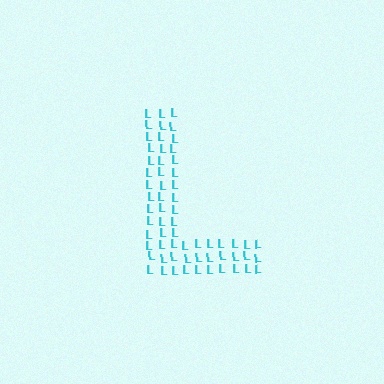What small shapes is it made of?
It is made of small letter L's.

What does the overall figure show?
The overall figure shows the letter L.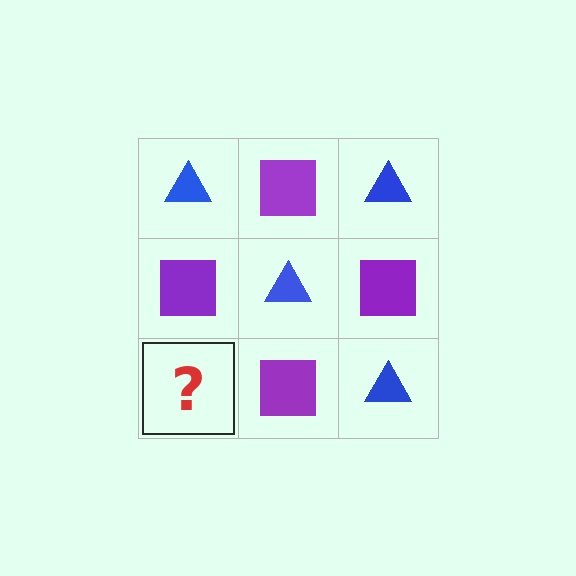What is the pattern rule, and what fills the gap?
The rule is that it alternates blue triangle and purple square in a checkerboard pattern. The gap should be filled with a blue triangle.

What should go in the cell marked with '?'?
The missing cell should contain a blue triangle.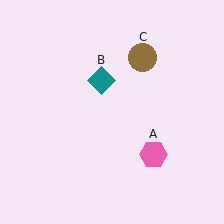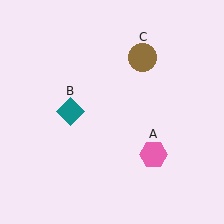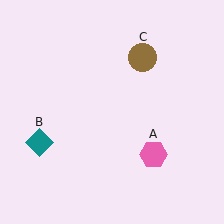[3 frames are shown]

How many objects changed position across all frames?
1 object changed position: teal diamond (object B).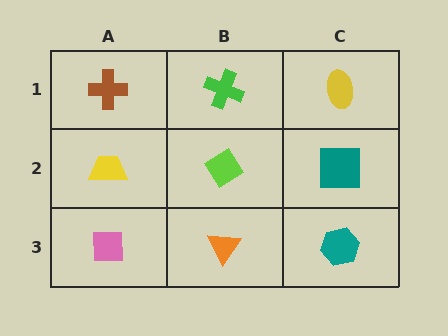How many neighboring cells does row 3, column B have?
3.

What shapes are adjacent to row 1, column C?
A teal square (row 2, column C), a green cross (row 1, column B).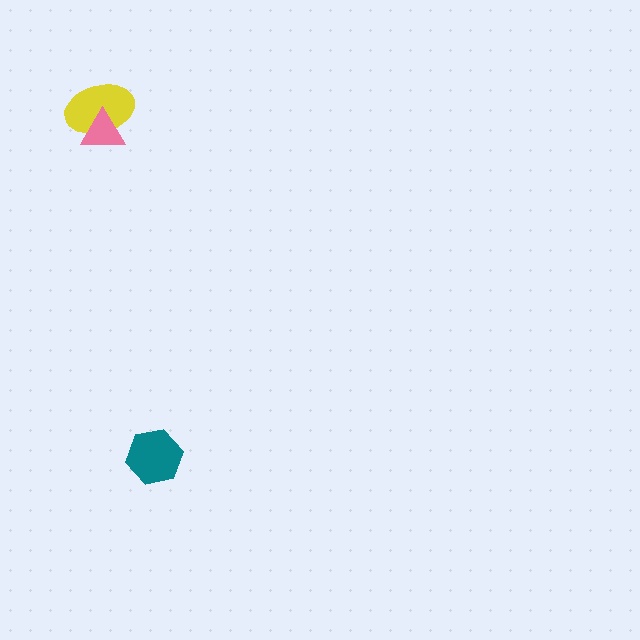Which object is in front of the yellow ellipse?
The pink triangle is in front of the yellow ellipse.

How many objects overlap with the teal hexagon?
0 objects overlap with the teal hexagon.